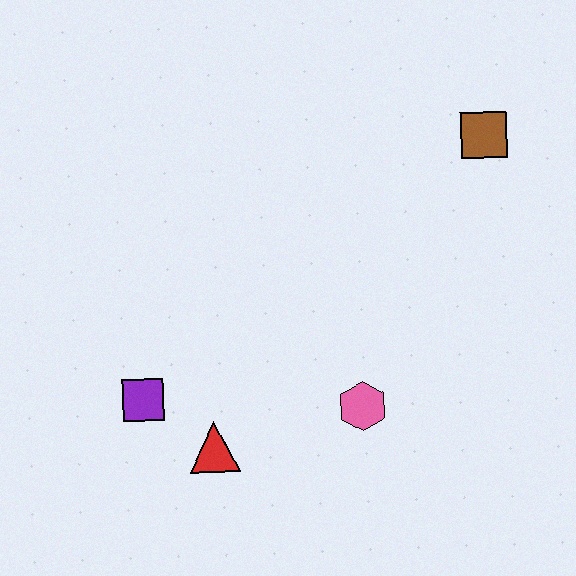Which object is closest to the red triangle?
The purple square is closest to the red triangle.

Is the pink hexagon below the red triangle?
No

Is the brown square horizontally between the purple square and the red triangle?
No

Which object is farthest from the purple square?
The brown square is farthest from the purple square.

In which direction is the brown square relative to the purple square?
The brown square is to the right of the purple square.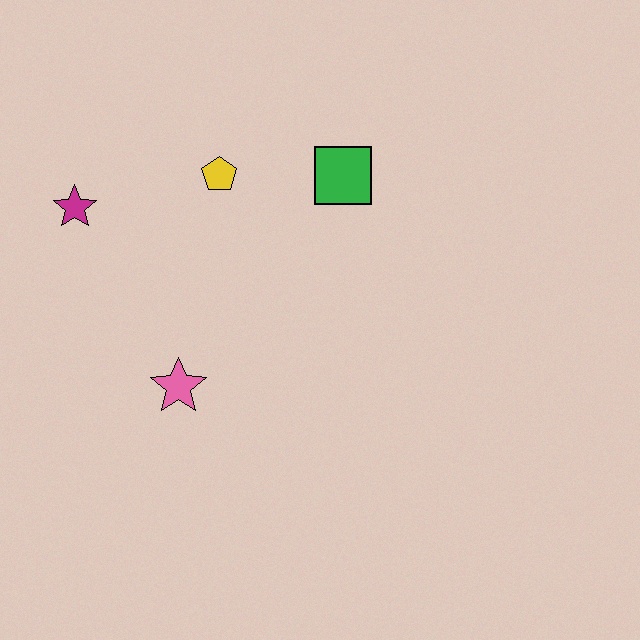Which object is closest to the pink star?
The magenta star is closest to the pink star.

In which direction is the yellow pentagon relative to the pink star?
The yellow pentagon is above the pink star.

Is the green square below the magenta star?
No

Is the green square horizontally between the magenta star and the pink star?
No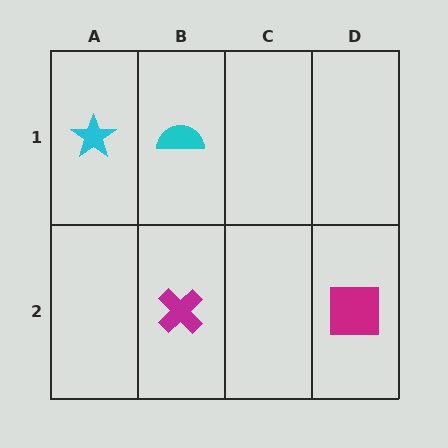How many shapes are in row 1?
2 shapes.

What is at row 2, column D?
A magenta square.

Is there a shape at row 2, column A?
No, that cell is empty.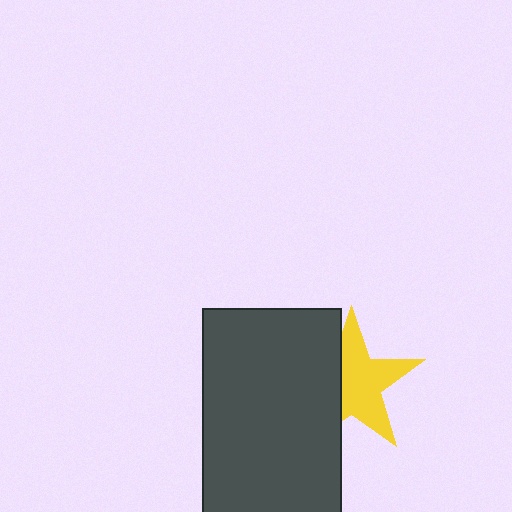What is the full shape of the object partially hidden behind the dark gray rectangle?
The partially hidden object is a yellow star.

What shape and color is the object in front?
The object in front is a dark gray rectangle.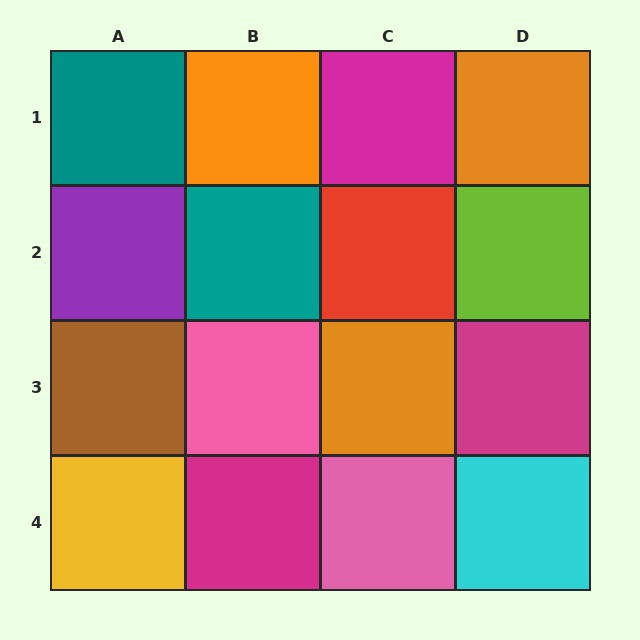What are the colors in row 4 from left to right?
Yellow, magenta, pink, cyan.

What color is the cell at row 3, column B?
Pink.